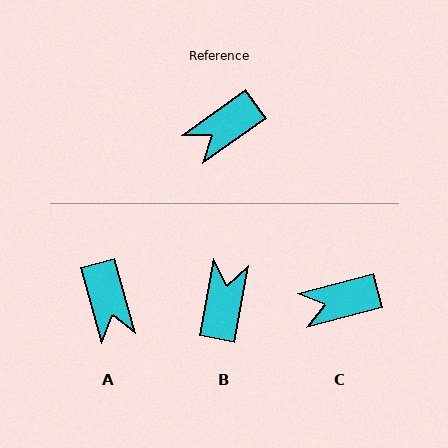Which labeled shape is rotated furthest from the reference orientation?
B, about 136 degrees away.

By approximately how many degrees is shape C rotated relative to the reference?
Approximately 20 degrees clockwise.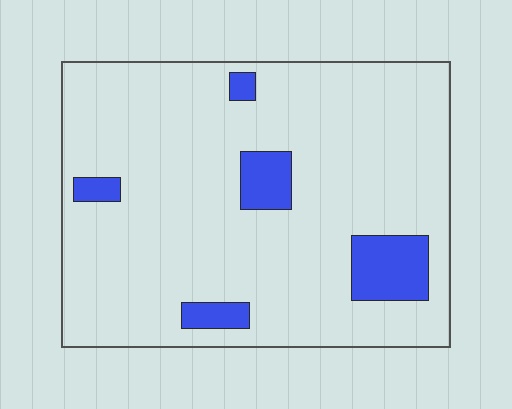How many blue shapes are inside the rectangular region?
5.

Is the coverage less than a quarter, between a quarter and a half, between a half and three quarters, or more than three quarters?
Less than a quarter.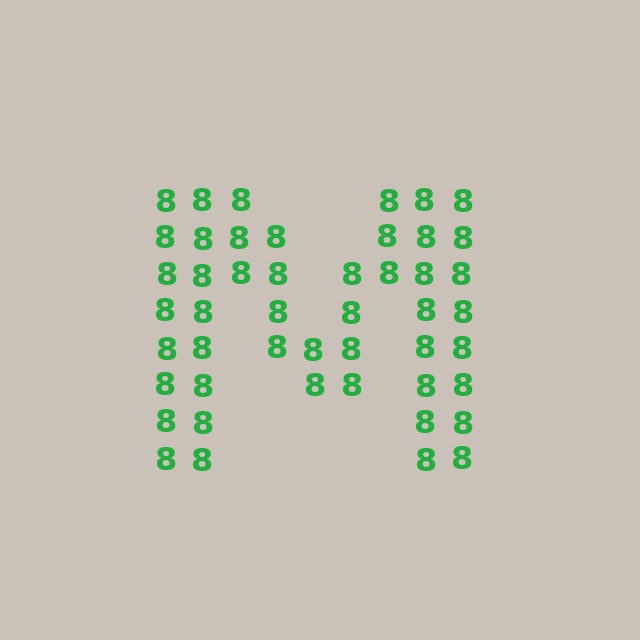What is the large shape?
The large shape is the letter M.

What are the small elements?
The small elements are digit 8's.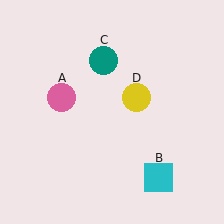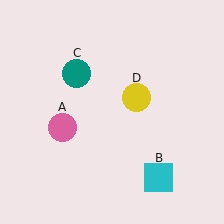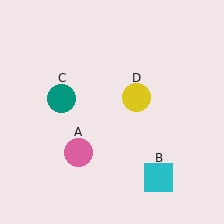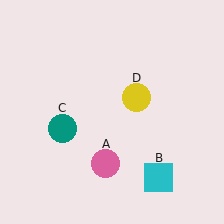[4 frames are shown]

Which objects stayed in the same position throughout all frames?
Cyan square (object B) and yellow circle (object D) remained stationary.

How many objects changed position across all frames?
2 objects changed position: pink circle (object A), teal circle (object C).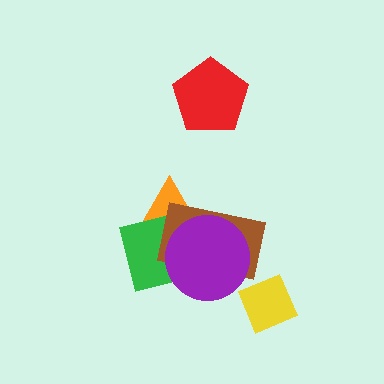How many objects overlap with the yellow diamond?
0 objects overlap with the yellow diamond.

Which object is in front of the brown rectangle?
The purple circle is in front of the brown rectangle.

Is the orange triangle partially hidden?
Yes, it is partially covered by another shape.